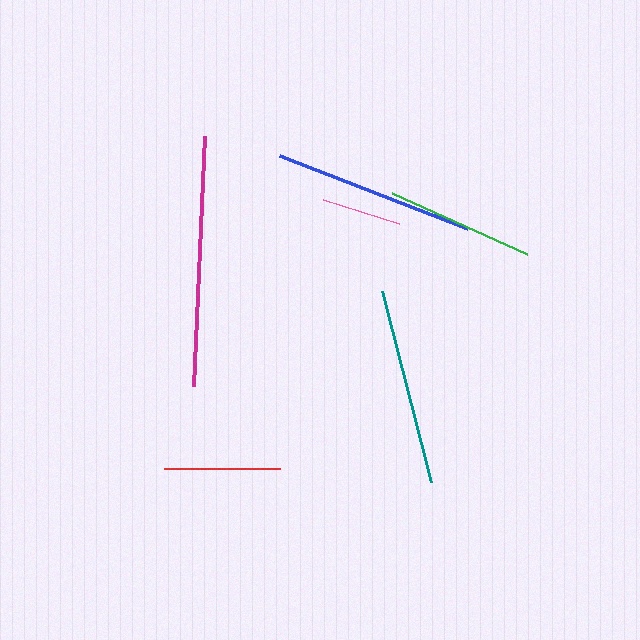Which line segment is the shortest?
The pink line is the shortest at approximately 79 pixels.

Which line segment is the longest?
The magenta line is the longest at approximately 250 pixels.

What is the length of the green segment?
The green segment is approximately 149 pixels long.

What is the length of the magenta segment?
The magenta segment is approximately 250 pixels long.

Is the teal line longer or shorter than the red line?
The teal line is longer than the red line.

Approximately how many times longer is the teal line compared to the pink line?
The teal line is approximately 2.5 times the length of the pink line.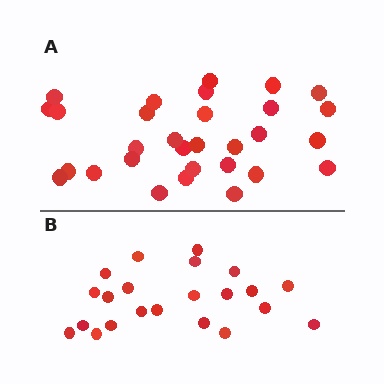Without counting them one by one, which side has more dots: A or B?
Region A (the top region) has more dots.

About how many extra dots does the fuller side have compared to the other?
Region A has roughly 8 or so more dots than region B.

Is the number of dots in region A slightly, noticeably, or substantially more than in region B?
Region A has noticeably more, but not dramatically so. The ratio is roughly 1.4 to 1.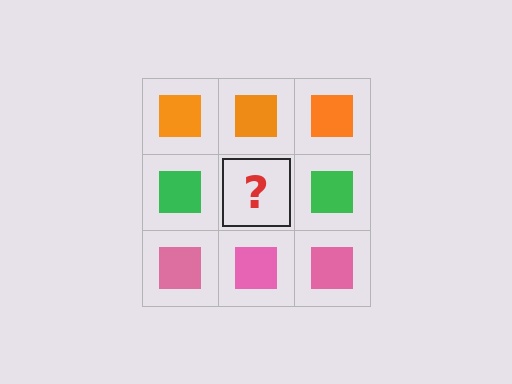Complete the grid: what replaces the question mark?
The question mark should be replaced with a green square.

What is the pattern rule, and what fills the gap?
The rule is that each row has a consistent color. The gap should be filled with a green square.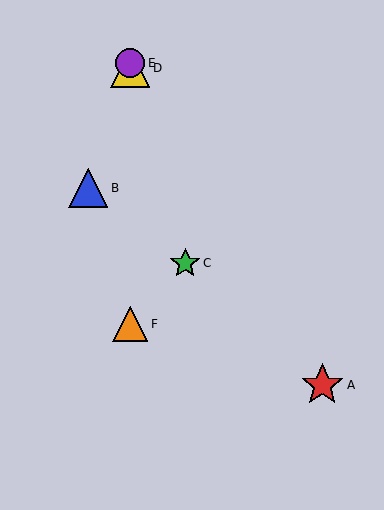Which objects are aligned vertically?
Objects D, E, F are aligned vertically.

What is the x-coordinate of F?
Object F is at x≈130.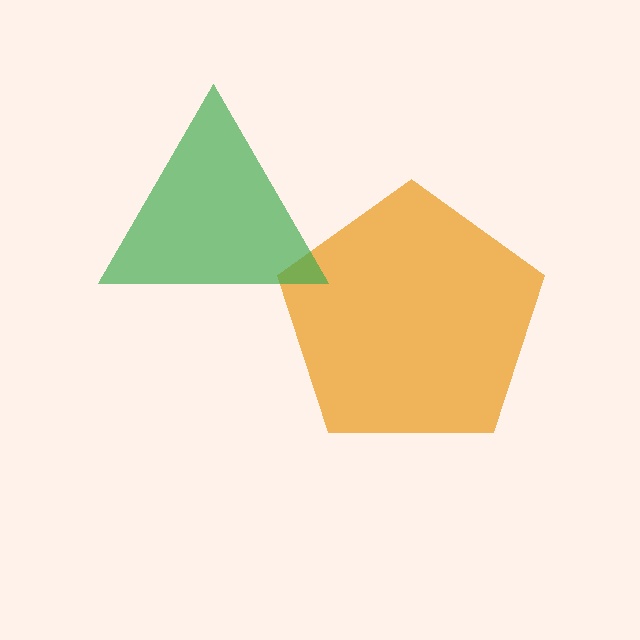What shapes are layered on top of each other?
The layered shapes are: an orange pentagon, a green triangle.